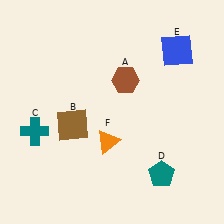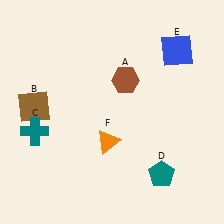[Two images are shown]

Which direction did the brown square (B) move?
The brown square (B) moved left.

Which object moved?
The brown square (B) moved left.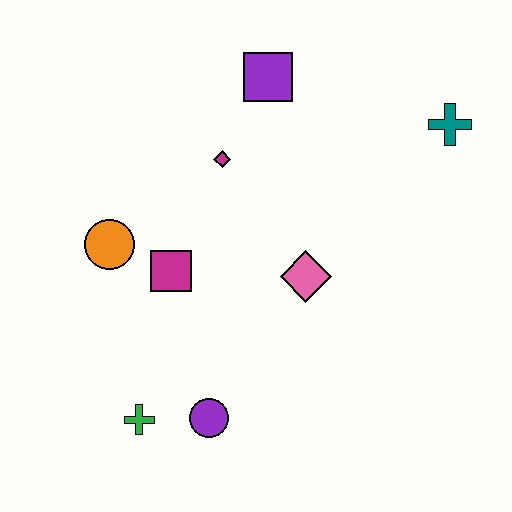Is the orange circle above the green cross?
Yes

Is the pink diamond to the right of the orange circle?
Yes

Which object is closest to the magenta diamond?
The purple square is closest to the magenta diamond.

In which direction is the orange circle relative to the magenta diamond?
The orange circle is to the left of the magenta diamond.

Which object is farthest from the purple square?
The green cross is farthest from the purple square.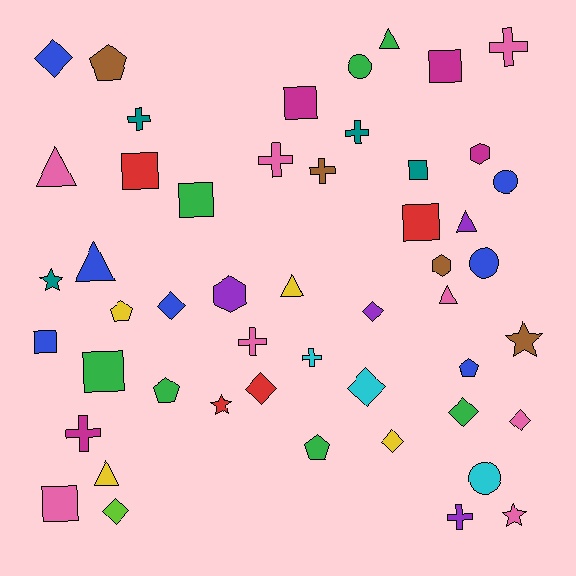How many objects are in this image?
There are 50 objects.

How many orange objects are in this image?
There are no orange objects.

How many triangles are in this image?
There are 7 triangles.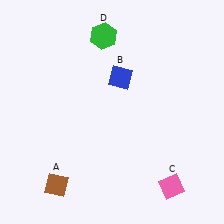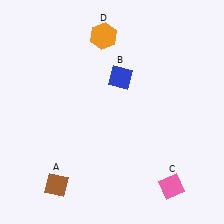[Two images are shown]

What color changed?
The hexagon (D) changed from green in Image 1 to orange in Image 2.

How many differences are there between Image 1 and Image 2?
There is 1 difference between the two images.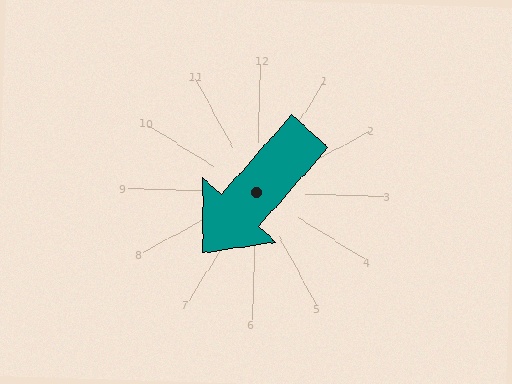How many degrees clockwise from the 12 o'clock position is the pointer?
Approximately 220 degrees.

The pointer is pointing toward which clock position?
Roughly 7 o'clock.